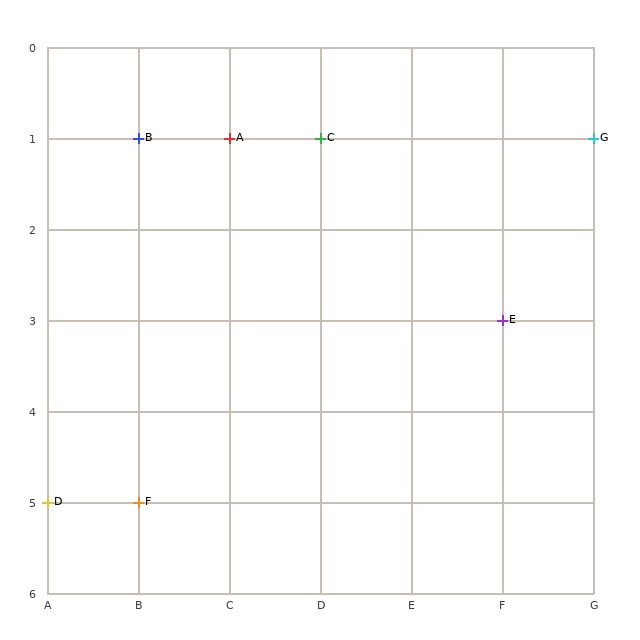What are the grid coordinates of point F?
Point F is at grid coordinates (B, 5).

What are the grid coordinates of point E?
Point E is at grid coordinates (F, 3).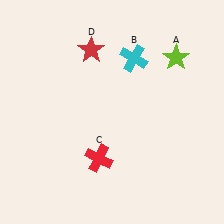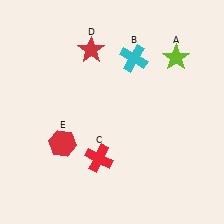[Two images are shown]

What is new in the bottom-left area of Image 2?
A red hexagon (E) was added in the bottom-left area of Image 2.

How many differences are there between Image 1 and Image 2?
There is 1 difference between the two images.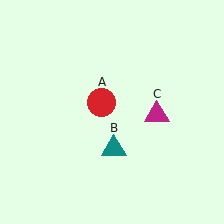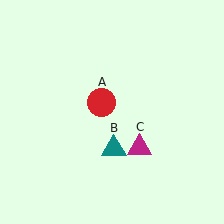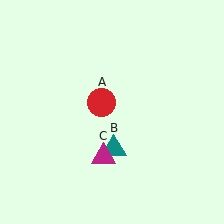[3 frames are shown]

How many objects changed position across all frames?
1 object changed position: magenta triangle (object C).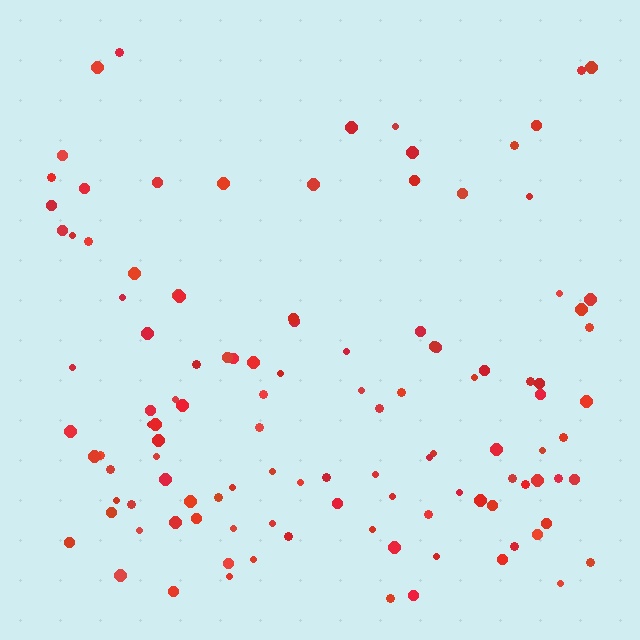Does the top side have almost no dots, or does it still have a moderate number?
Still a moderate number, just noticeably fewer than the bottom.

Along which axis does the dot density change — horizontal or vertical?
Vertical.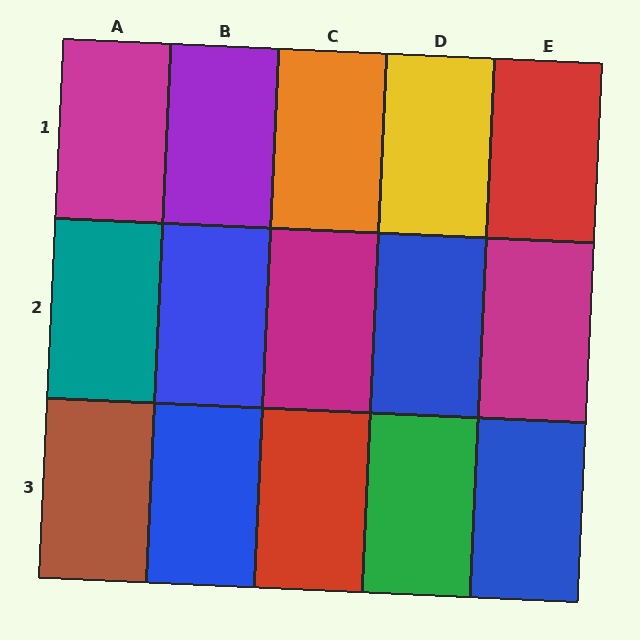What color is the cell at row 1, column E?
Red.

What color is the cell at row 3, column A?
Brown.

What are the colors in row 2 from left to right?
Teal, blue, magenta, blue, magenta.